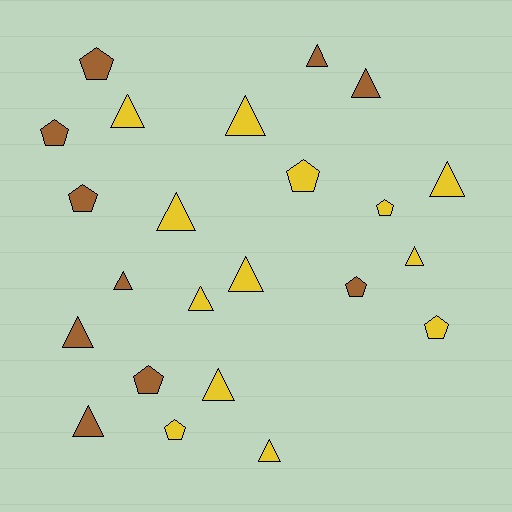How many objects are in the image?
There are 23 objects.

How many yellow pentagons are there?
There are 4 yellow pentagons.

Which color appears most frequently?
Yellow, with 13 objects.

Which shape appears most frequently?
Triangle, with 14 objects.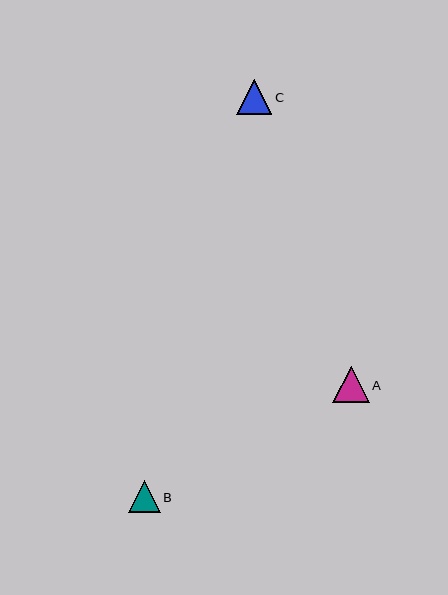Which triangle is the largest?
Triangle A is the largest with a size of approximately 36 pixels.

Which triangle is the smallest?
Triangle B is the smallest with a size of approximately 31 pixels.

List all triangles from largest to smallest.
From largest to smallest: A, C, B.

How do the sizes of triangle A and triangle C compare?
Triangle A and triangle C are approximately the same size.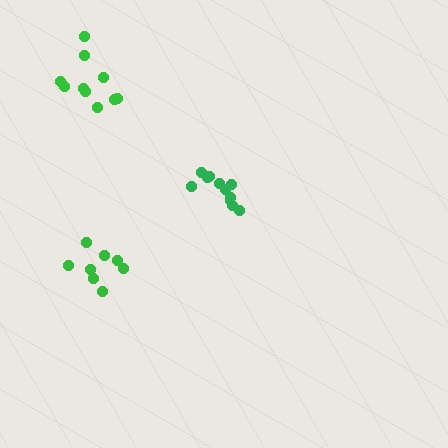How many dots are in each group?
Group 1: 8 dots, Group 2: 11 dots, Group 3: 10 dots (29 total).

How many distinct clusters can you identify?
There are 3 distinct clusters.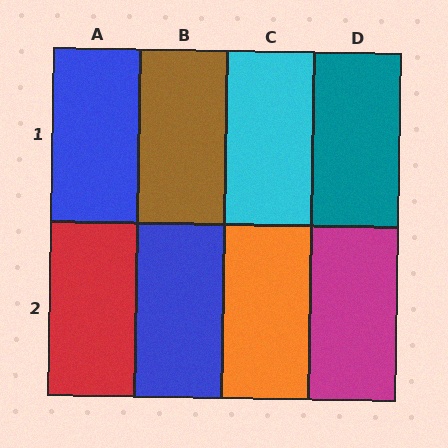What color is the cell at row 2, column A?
Red.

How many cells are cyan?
1 cell is cyan.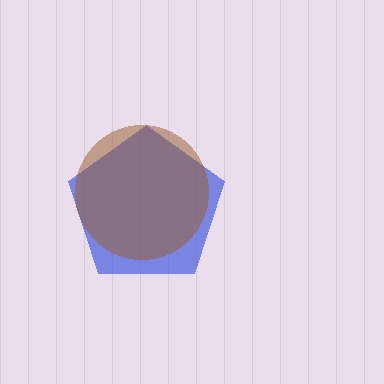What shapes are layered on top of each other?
The layered shapes are: a blue pentagon, a brown circle.